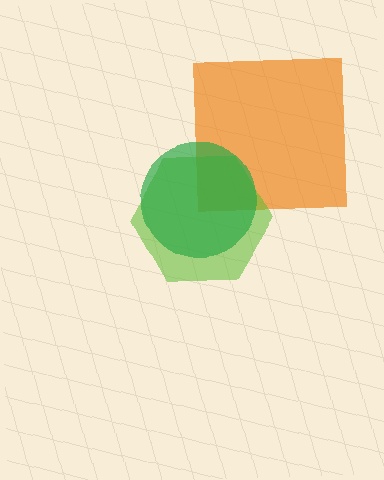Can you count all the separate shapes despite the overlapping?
Yes, there are 3 separate shapes.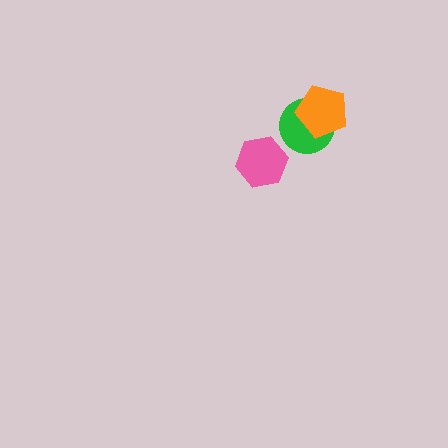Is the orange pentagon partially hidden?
No, no other shape covers it.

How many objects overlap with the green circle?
1 object overlaps with the green circle.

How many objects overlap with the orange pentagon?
1 object overlaps with the orange pentagon.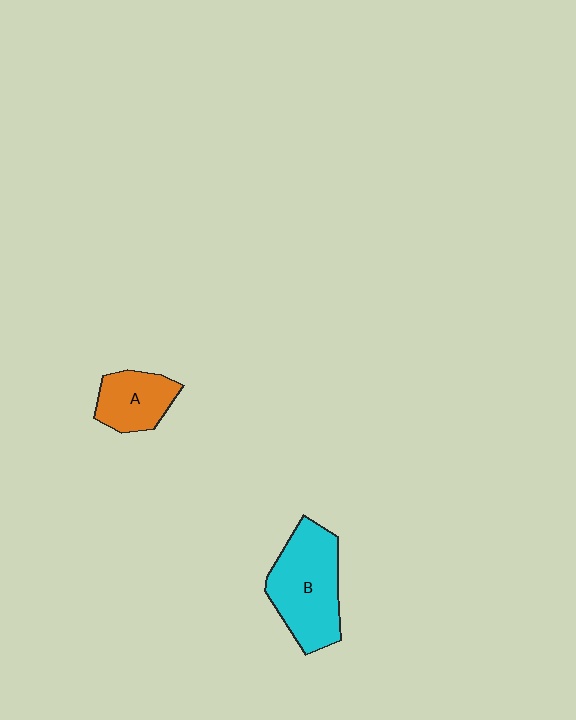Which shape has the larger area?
Shape B (cyan).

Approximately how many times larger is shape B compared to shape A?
Approximately 1.8 times.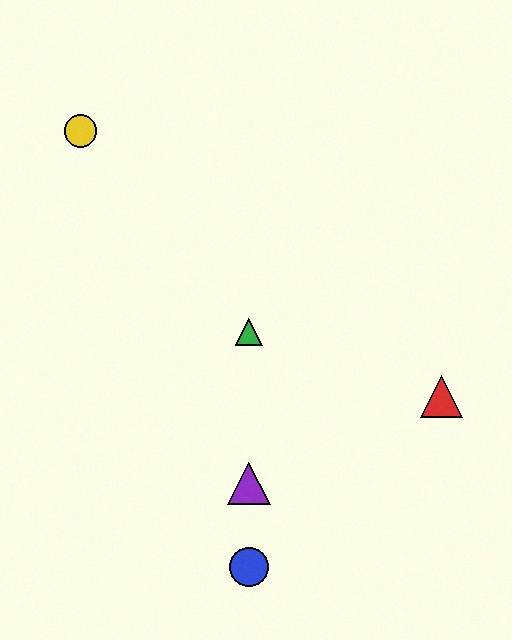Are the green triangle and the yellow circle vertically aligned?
No, the green triangle is at x≈249 and the yellow circle is at x≈80.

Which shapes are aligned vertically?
The blue circle, the green triangle, the purple triangle are aligned vertically.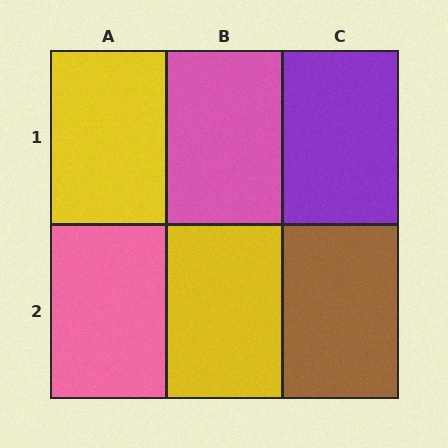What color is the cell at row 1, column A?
Yellow.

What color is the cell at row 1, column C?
Purple.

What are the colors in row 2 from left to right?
Pink, yellow, brown.